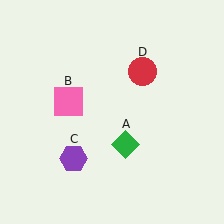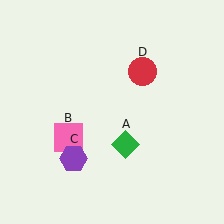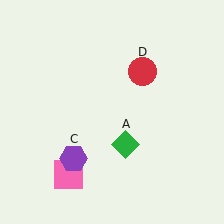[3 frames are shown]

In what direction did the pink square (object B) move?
The pink square (object B) moved down.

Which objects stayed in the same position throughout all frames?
Green diamond (object A) and purple hexagon (object C) and red circle (object D) remained stationary.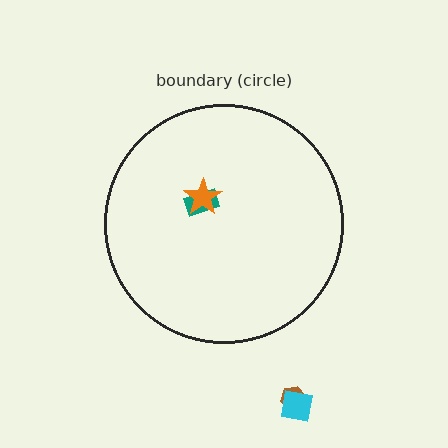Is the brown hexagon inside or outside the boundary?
Outside.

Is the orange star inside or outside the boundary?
Inside.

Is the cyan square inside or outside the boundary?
Outside.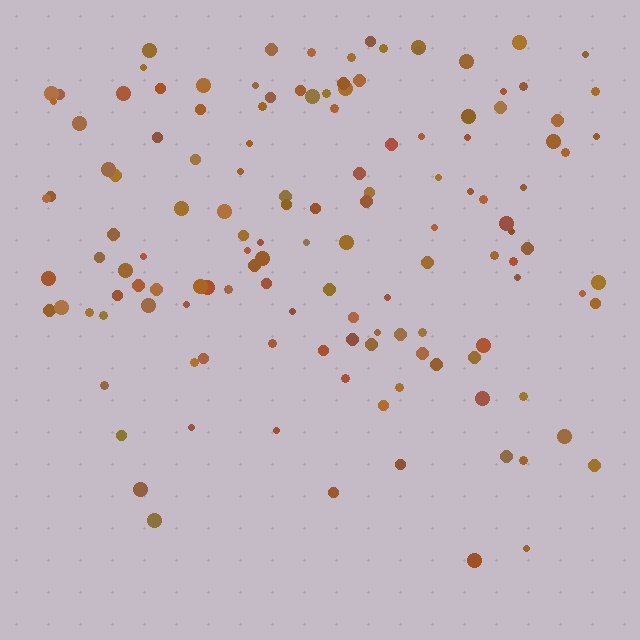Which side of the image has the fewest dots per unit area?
The bottom.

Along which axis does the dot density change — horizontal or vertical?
Vertical.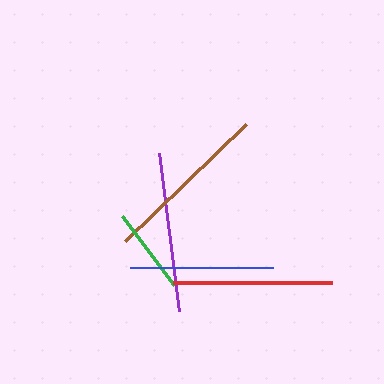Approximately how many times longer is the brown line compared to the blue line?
The brown line is approximately 1.2 times the length of the blue line.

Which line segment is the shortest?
The green line is the shortest at approximately 86 pixels.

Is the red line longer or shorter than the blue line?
The red line is longer than the blue line.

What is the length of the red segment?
The red segment is approximately 158 pixels long.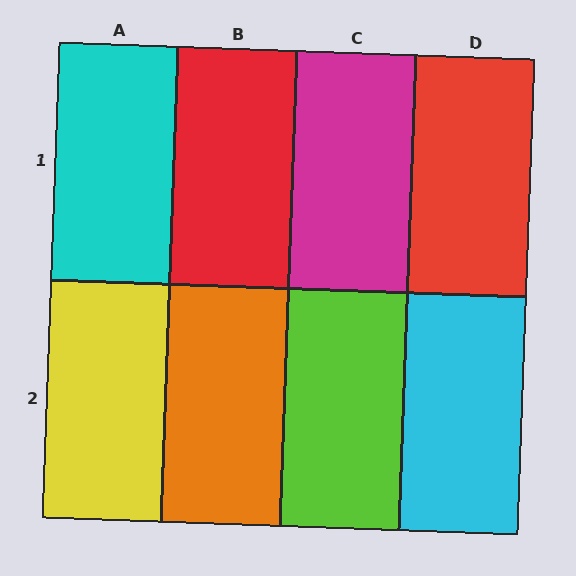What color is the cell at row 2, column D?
Cyan.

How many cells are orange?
1 cell is orange.